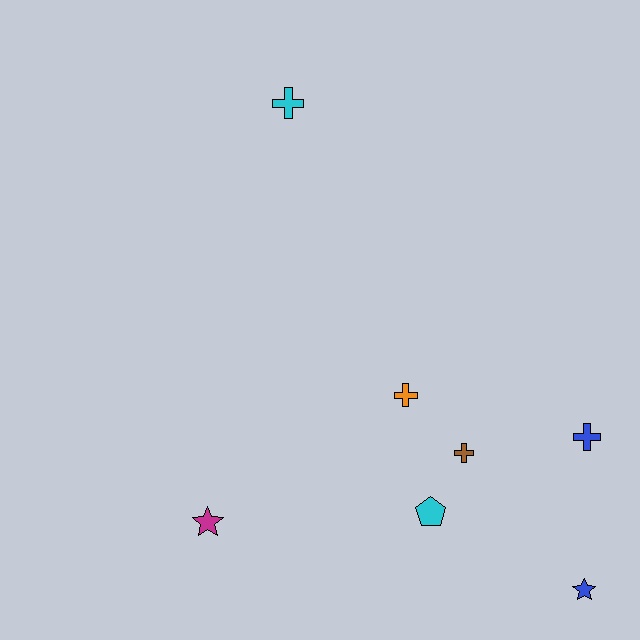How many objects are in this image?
There are 7 objects.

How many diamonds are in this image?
There are no diamonds.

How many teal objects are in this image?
There are no teal objects.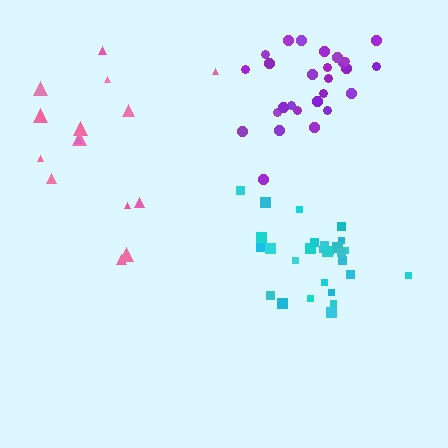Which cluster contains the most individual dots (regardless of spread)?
Cyan (28).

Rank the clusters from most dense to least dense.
cyan, purple, pink.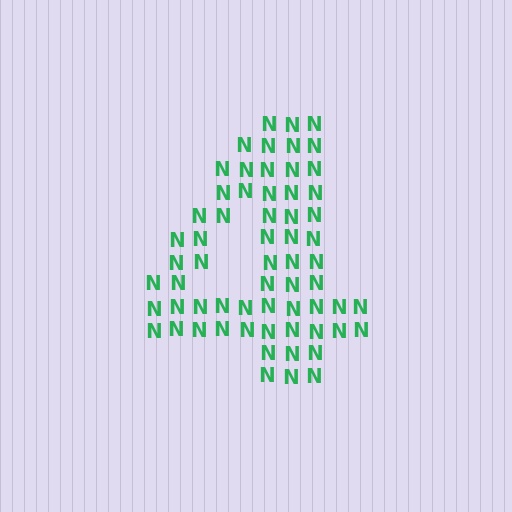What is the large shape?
The large shape is the digit 4.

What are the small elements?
The small elements are letter N's.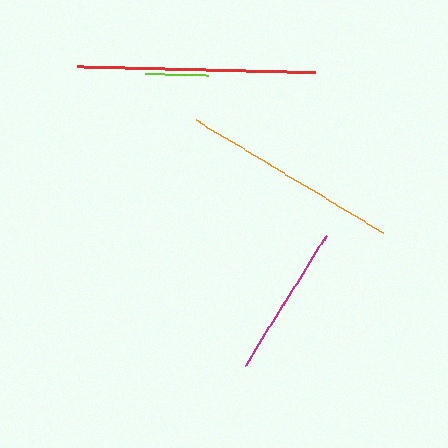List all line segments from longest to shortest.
From longest to shortest: red, orange, magenta, lime.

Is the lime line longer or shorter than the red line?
The red line is longer than the lime line.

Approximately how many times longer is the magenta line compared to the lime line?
The magenta line is approximately 2.4 times the length of the lime line.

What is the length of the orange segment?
The orange segment is approximately 218 pixels long.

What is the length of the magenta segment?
The magenta segment is approximately 153 pixels long.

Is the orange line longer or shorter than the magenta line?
The orange line is longer than the magenta line.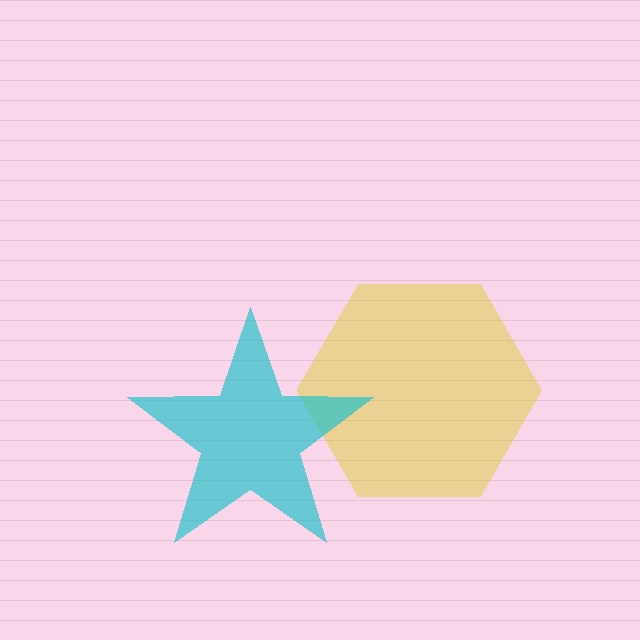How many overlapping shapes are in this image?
There are 2 overlapping shapes in the image.